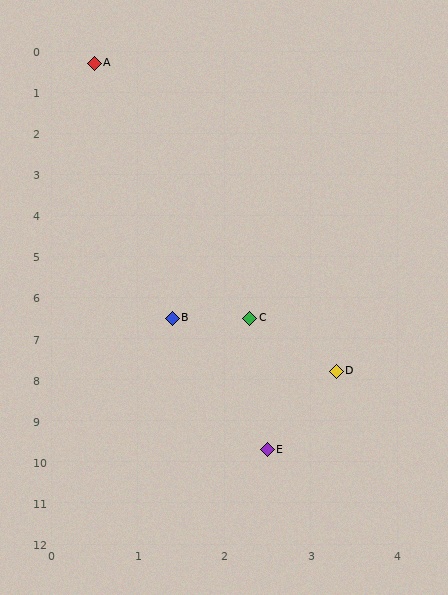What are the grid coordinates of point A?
Point A is at approximately (0.5, 0.3).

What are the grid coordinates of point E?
Point E is at approximately (2.5, 9.7).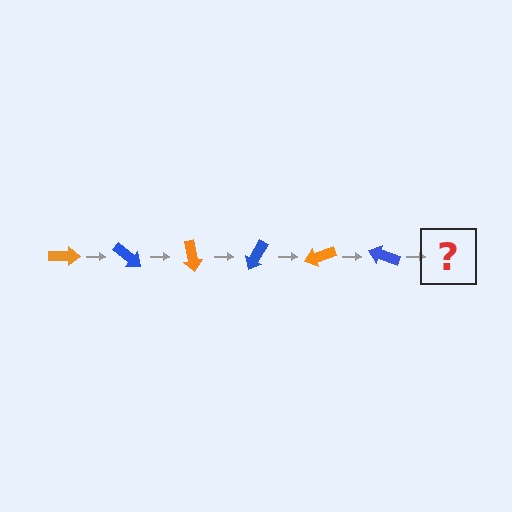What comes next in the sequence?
The next element should be an orange arrow, rotated 240 degrees from the start.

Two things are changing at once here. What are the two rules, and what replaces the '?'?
The two rules are that it rotates 40 degrees each step and the color cycles through orange and blue. The '?' should be an orange arrow, rotated 240 degrees from the start.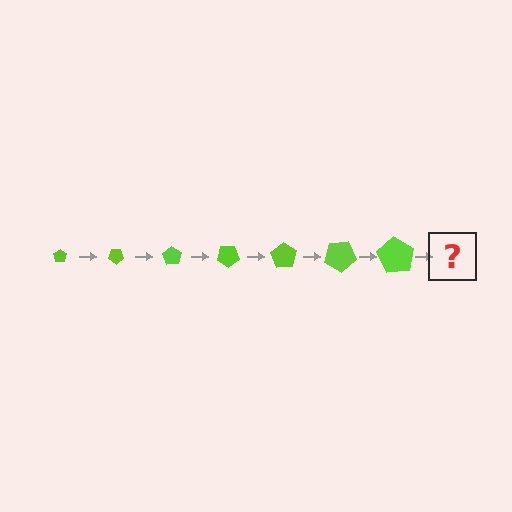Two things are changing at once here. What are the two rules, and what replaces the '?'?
The two rules are that the pentagon grows larger each step and it rotates 35 degrees each step. The '?' should be a pentagon, larger than the previous one and rotated 245 degrees from the start.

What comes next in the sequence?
The next element should be a pentagon, larger than the previous one and rotated 245 degrees from the start.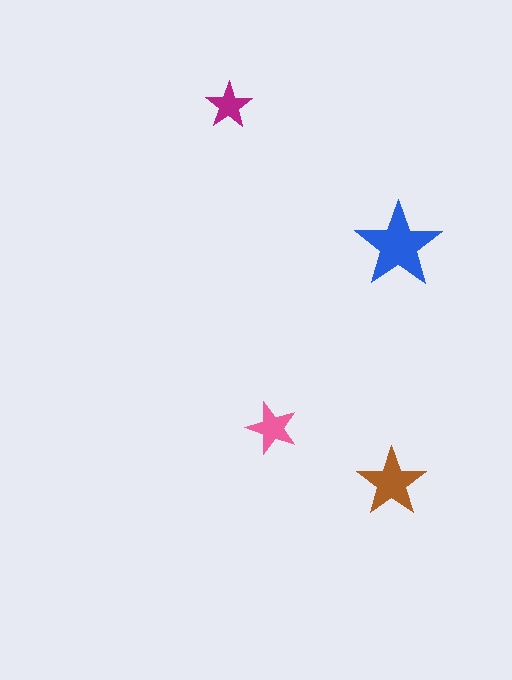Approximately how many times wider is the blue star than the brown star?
About 1.5 times wider.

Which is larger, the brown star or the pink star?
The brown one.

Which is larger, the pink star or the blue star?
The blue one.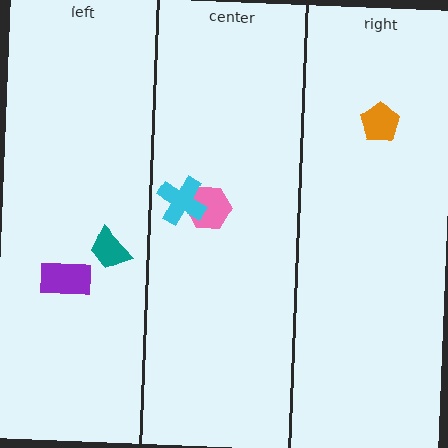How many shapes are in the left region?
2.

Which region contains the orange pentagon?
The right region.